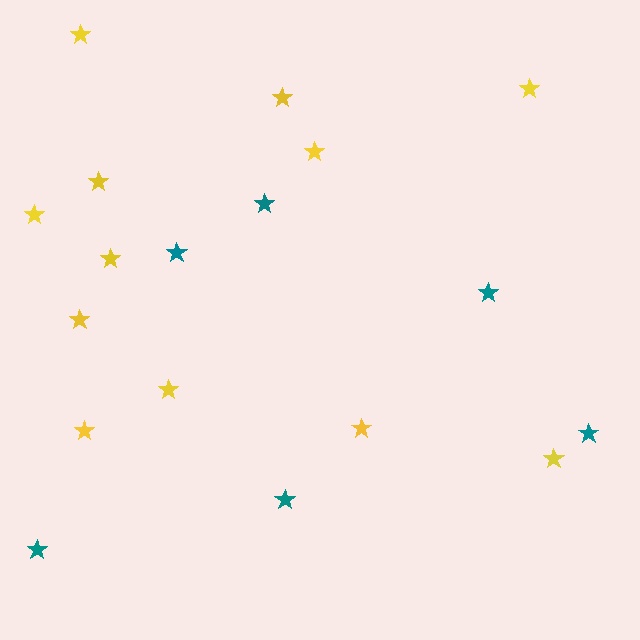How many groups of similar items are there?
There are 2 groups: one group of yellow stars (12) and one group of teal stars (6).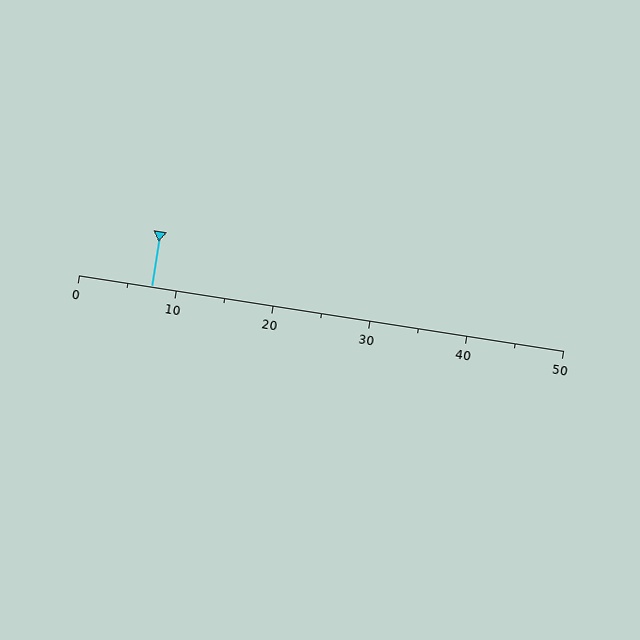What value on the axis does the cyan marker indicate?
The marker indicates approximately 7.5.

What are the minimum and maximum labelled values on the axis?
The axis runs from 0 to 50.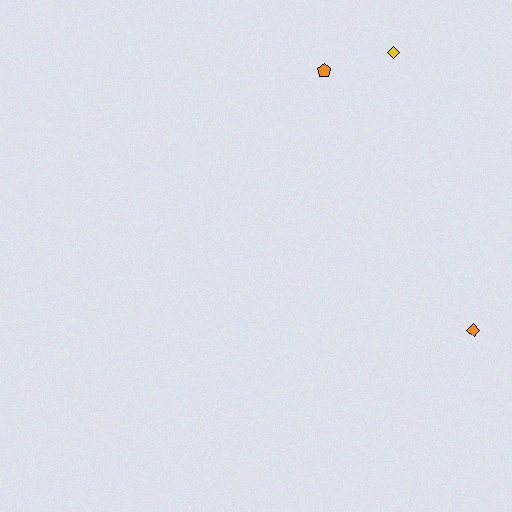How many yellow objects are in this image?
There is 1 yellow object.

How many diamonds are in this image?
There are 2 diamonds.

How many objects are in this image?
There are 3 objects.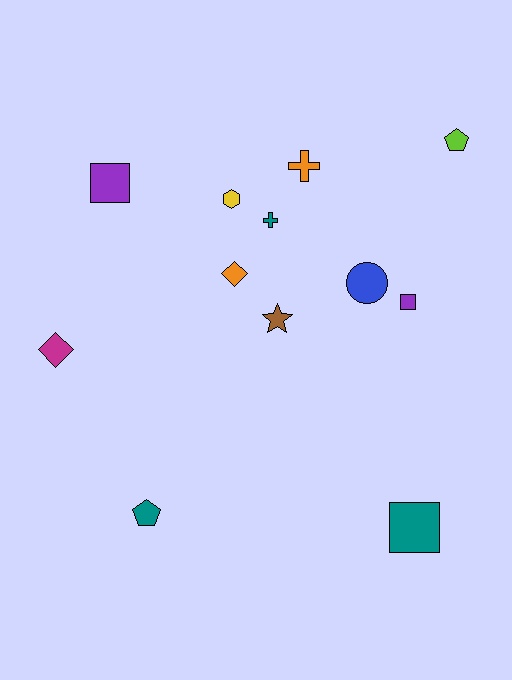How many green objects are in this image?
There are no green objects.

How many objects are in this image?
There are 12 objects.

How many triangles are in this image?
There are no triangles.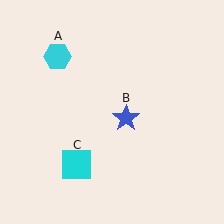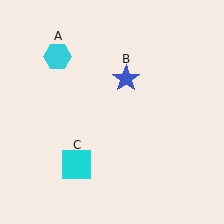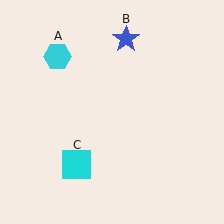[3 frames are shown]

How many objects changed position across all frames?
1 object changed position: blue star (object B).